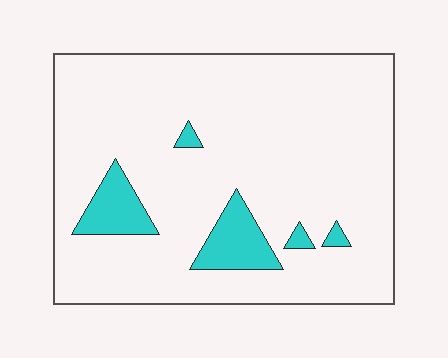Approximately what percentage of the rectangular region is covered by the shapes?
Approximately 10%.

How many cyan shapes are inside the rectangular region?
5.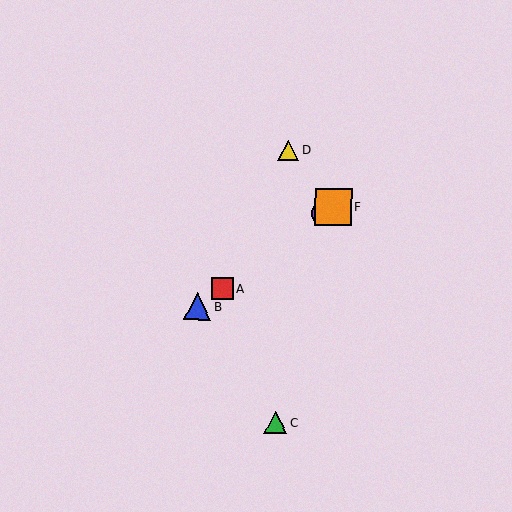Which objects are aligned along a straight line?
Objects A, B, E, F are aligned along a straight line.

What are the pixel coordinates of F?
Object F is at (333, 206).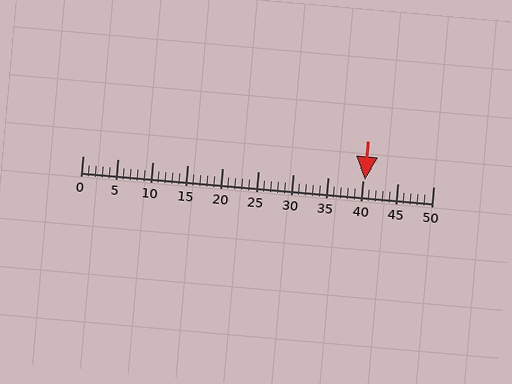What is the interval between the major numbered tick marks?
The major tick marks are spaced 5 units apart.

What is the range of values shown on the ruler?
The ruler shows values from 0 to 50.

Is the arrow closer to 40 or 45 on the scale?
The arrow is closer to 40.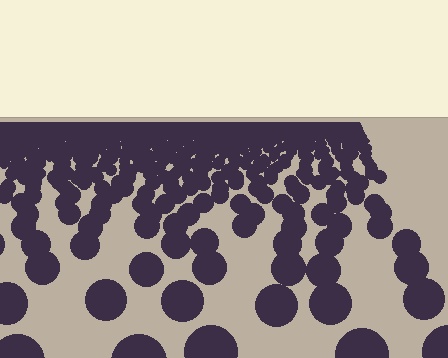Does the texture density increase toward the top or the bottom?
Density increases toward the top.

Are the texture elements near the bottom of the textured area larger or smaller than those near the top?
Larger. Near the bottom, elements are closer to the viewer and appear at a bigger on-screen size.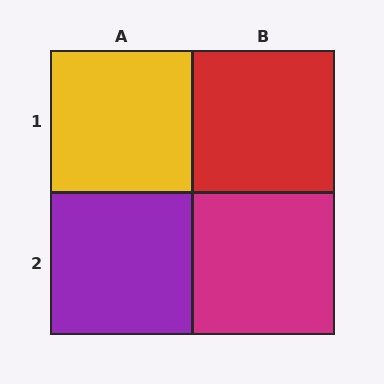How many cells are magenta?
1 cell is magenta.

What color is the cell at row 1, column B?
Red.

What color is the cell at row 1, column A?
Yellow.